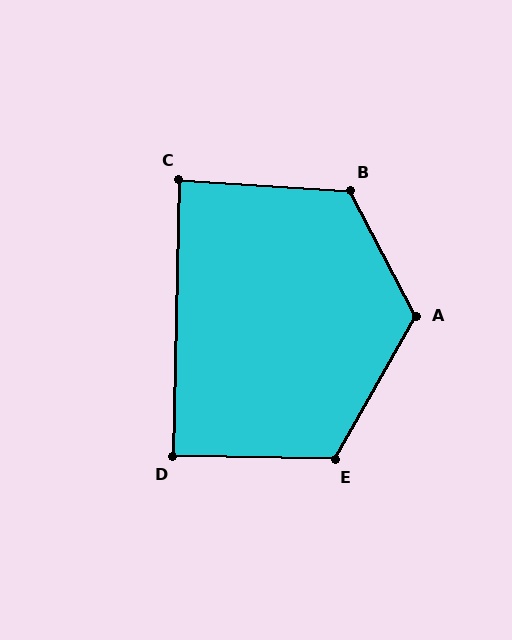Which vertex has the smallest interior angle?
C, at approximately 88 degrees.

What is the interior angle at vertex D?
Approximately 90 degrees (approximately right).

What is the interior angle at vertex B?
Approximately 121 degrees (obtuse).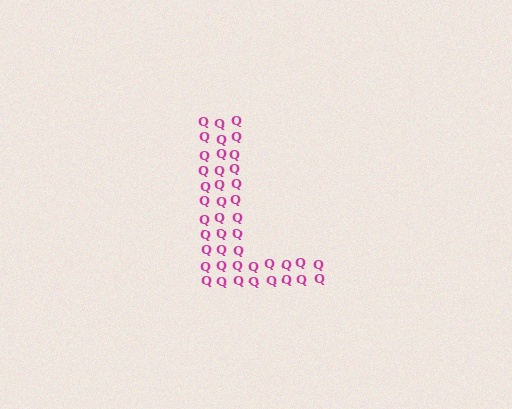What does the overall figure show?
The overall figure shows the letter L.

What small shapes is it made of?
It is made of small letter Q's.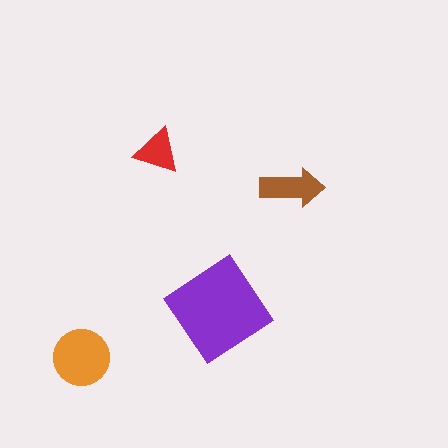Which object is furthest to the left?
The orange circle is leftmost.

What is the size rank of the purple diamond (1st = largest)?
1st.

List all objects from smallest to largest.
The red triangle, the brown arrow, the orange circle, the purple diamond.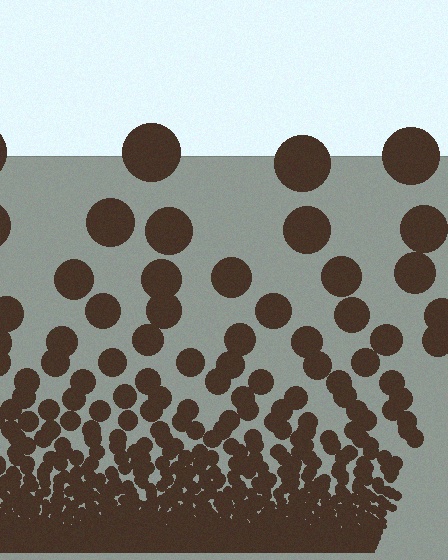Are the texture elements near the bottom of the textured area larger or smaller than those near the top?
Smaller. The gradient is inverted — elements near the bottom are smaller and denser.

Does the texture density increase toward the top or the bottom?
Density increases toward the bottom.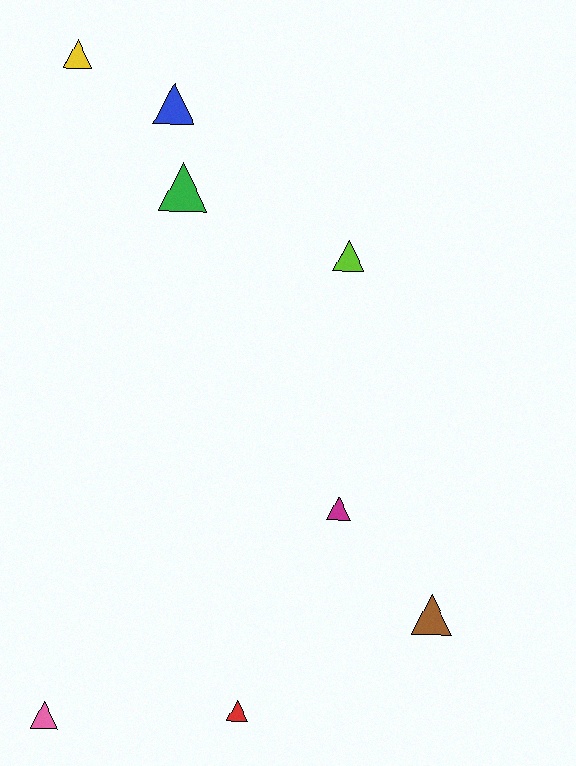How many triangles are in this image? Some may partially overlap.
There are 8 triangles.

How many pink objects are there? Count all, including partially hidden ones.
There is 1 pink object.